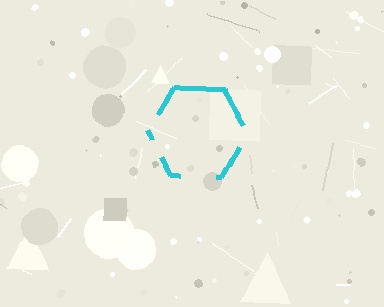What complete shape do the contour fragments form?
The contour fragments form a hexagon.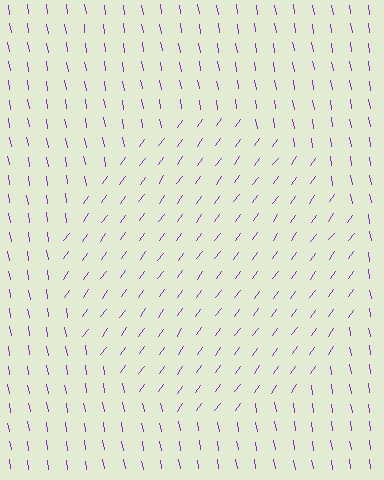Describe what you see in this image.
The image is filled with small purple line segments. A circle region in the image has lines oriented differently from the surrounding lines, creating a visible texture boundary.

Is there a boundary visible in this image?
Yes, there is a texture boundary formed by a change in line orientation.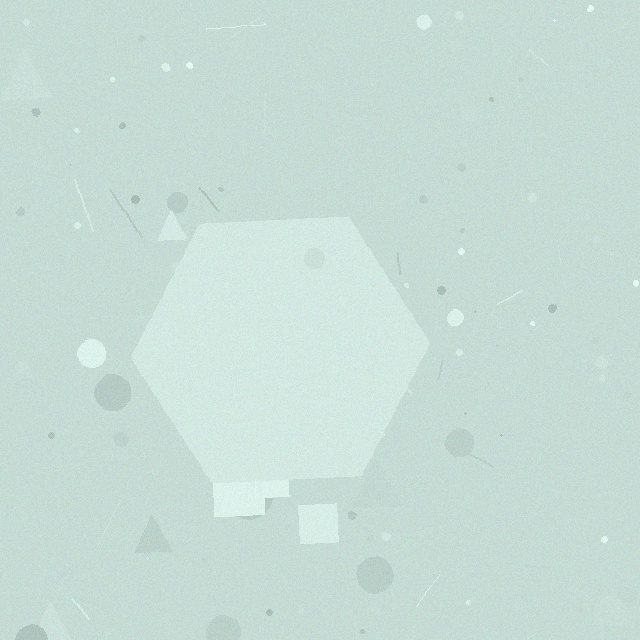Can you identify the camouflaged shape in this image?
The camouflaged shape is a hexagon.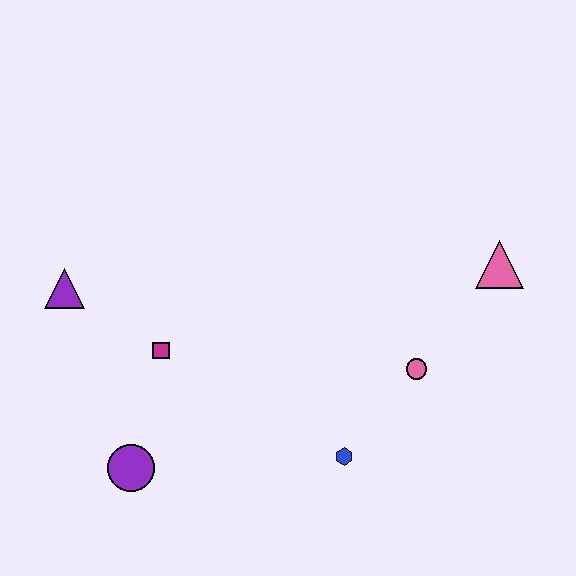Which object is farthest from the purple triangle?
The pink triangle is farthest from the purple triangle.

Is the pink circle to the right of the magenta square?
Yes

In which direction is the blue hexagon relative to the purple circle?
The blue hexagon is to the right of the purple circle.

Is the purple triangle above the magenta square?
Yes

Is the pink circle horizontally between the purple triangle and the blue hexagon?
No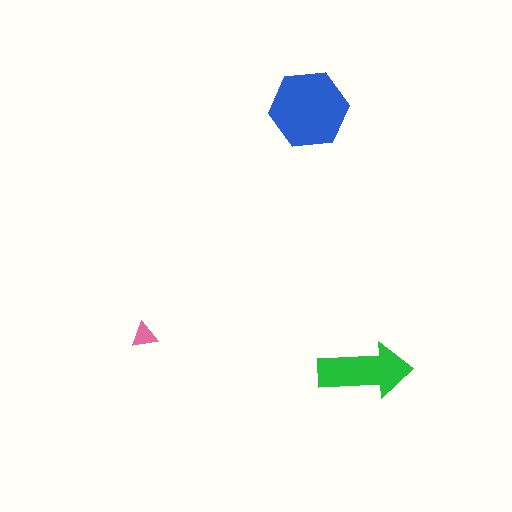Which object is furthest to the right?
The green arrow is rightmost.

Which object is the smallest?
The pink triangle.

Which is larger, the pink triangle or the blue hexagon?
The blue hexagon.